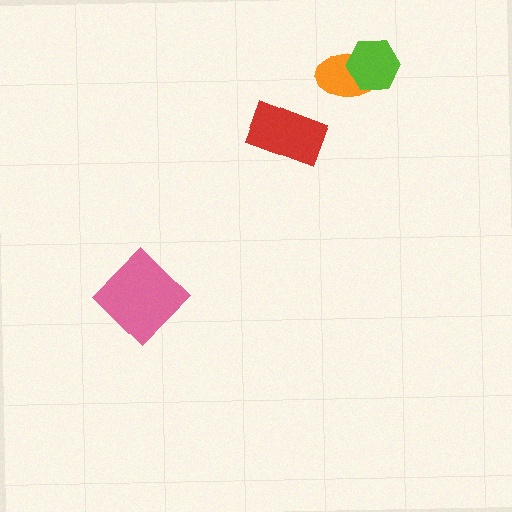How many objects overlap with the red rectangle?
0 objects overlap with the red rectangle.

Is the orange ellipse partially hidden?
Yes, it is partially covered by another shape.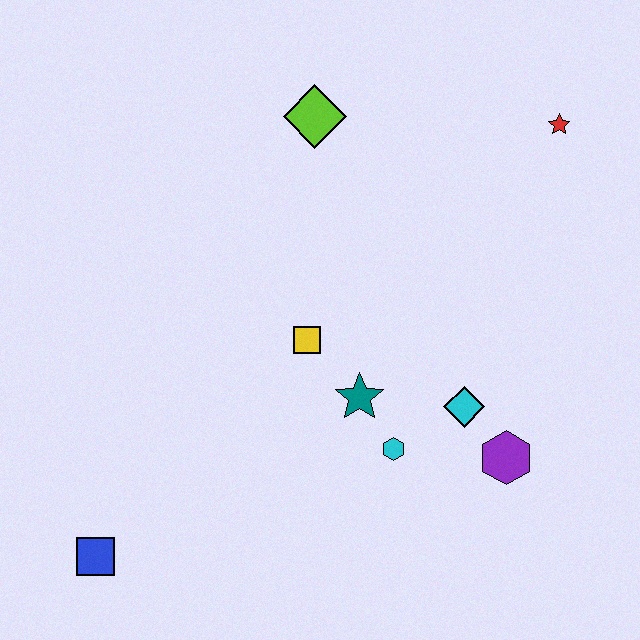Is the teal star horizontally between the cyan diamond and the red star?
No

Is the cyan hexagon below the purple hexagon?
No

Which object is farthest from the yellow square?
The red star is farthest from the yellow square.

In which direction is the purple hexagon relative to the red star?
The purple hexagon is below the red star.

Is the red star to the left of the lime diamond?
No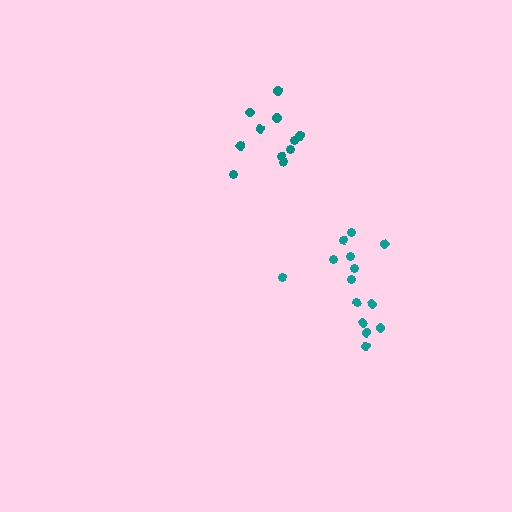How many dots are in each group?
Group 1: 12 dots, Group 2: 14 dots (26 total).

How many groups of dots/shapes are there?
There are 2 groups.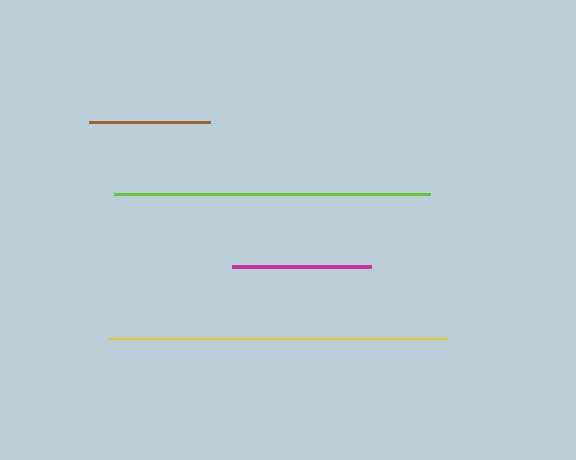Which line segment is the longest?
The yellow line is the longest at approximately 338 pixels.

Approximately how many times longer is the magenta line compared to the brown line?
The magenta line is approximately 1.2 times the length of the brown line.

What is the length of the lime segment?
The lime segment is approximately 317 pixels long.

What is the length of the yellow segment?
The yellow segment is approximately 338 pixels long.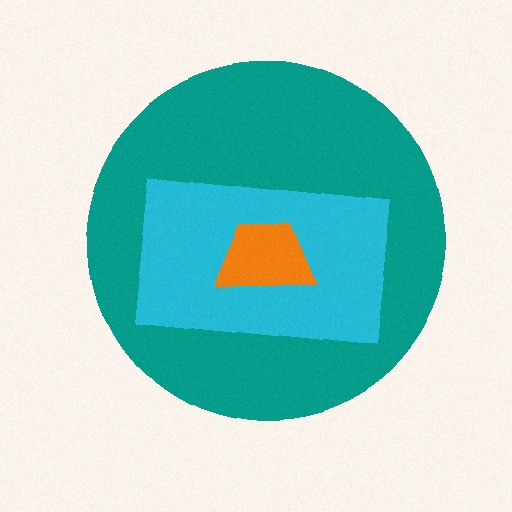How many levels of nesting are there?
3.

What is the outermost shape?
The teal circle.